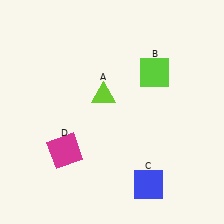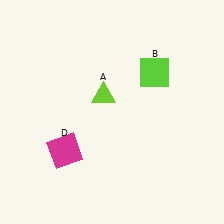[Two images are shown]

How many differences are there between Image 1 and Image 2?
There is 1 difference between the two images.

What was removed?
The blue square (C) was removed in Image 2.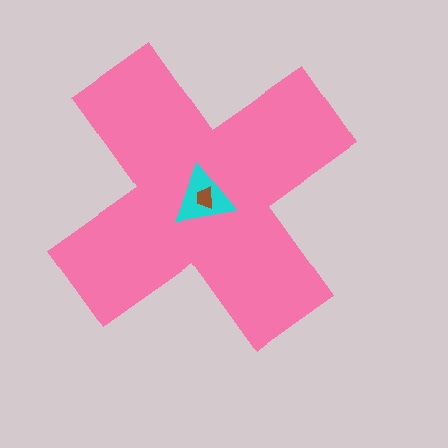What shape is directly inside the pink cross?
The cyan triangle.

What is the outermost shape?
The pink cross.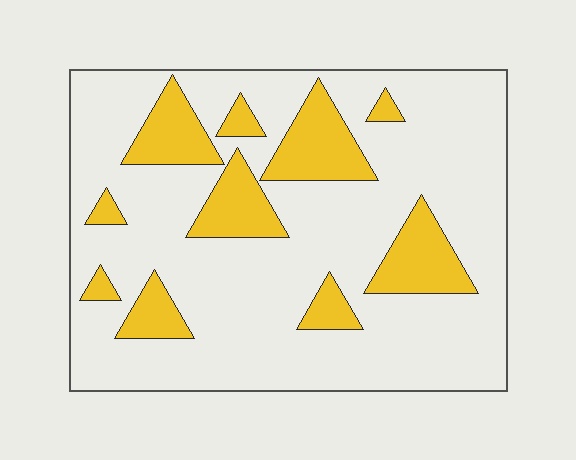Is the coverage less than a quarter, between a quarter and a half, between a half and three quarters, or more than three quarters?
Less than a quarter.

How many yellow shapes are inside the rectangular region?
10.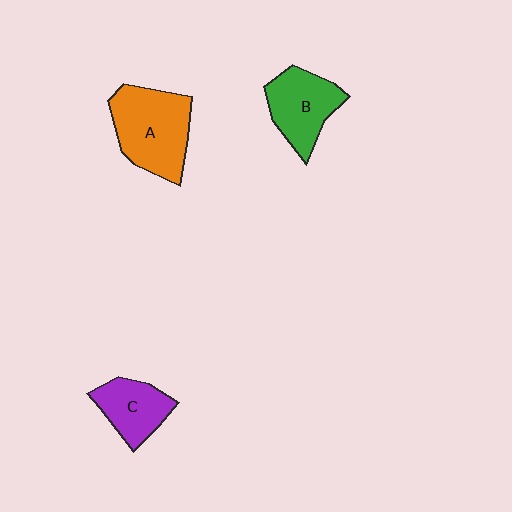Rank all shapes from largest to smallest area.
From largest to smallest: A (orange), B (green), C (purple).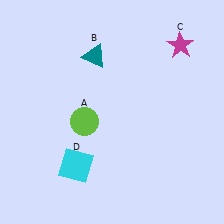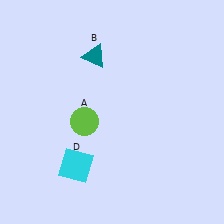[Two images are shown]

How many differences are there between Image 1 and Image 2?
There is 1 difference between the two images.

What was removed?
The magenta star (C) was removed in Image 2.